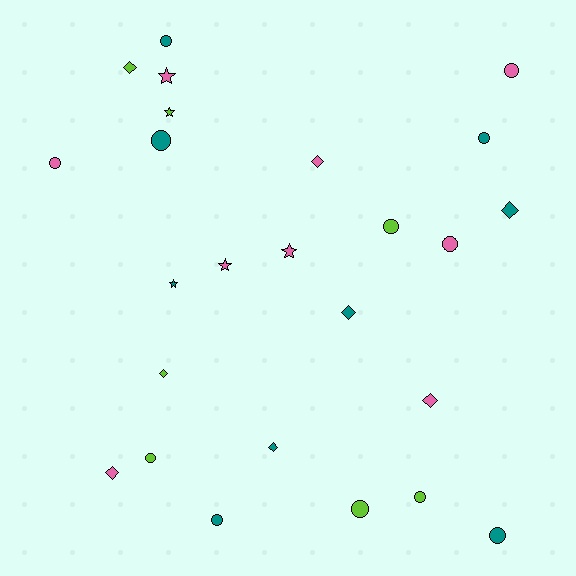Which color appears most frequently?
Teal, with 9 objects.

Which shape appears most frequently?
Circle, with 12 objects.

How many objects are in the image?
There are 25 objects.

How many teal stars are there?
There is 1 teal star.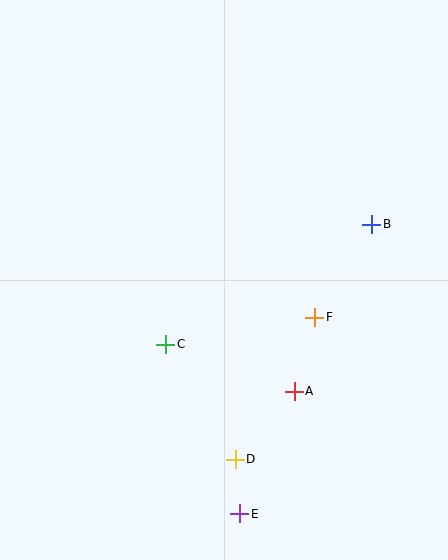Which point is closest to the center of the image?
Point C at (166, 344) is closest to the center.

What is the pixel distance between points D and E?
The distance between D and E is 55 pixels.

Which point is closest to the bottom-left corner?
Point E is closest to the bottom-left corner.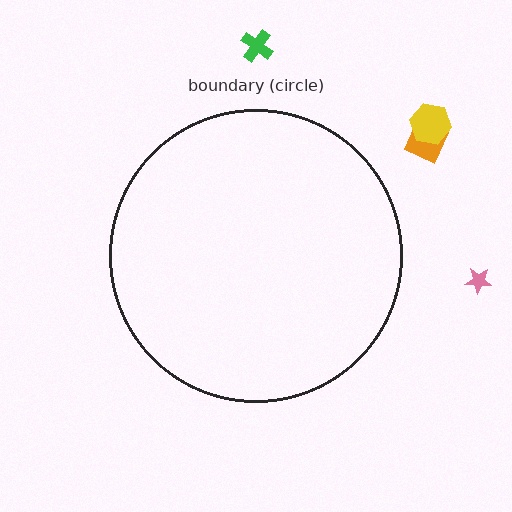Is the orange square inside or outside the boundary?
Outside.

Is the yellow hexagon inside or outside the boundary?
Outside.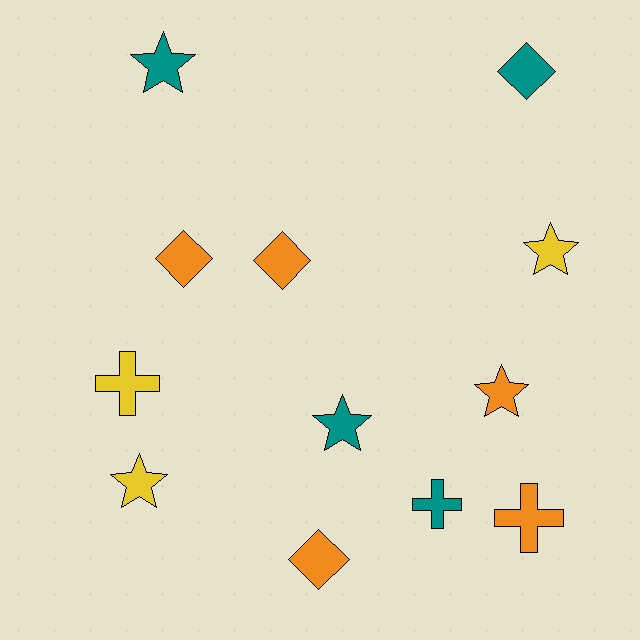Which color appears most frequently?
Orange, with 5 objects.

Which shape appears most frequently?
Star, with 5 objects.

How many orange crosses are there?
There is 1 orange cross.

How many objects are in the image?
There are 12 objects.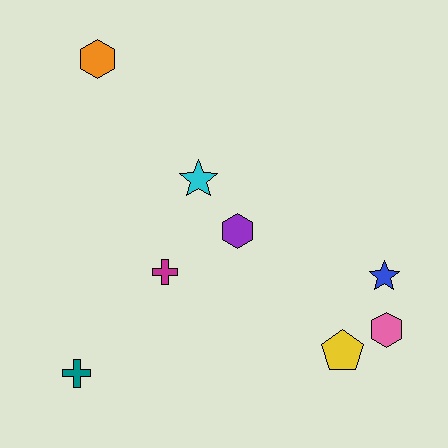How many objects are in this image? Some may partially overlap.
There are 8 objects.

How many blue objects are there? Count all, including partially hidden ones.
There is 1 blue object.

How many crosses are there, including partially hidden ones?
There are 2 crosses.